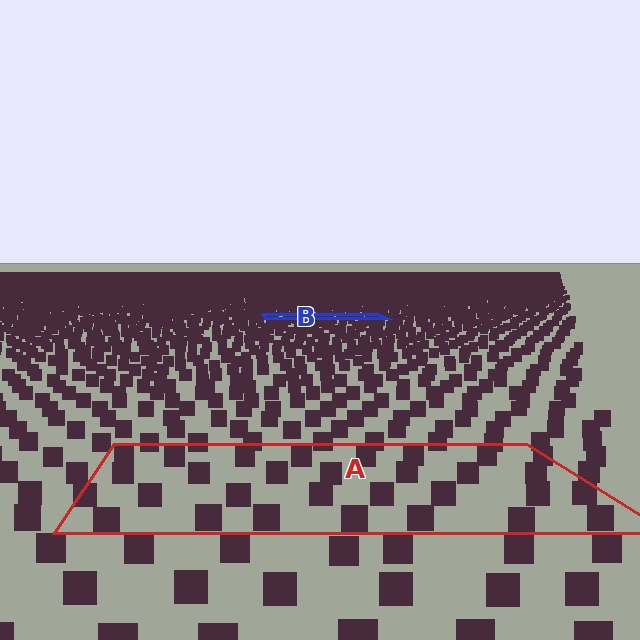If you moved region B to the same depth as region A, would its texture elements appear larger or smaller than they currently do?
They would appear larger. At a closer depth, the same texture elements are projected at a bigger on-screen size.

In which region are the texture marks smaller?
The texture marks are smaller in region B, because it is farther away.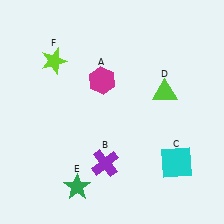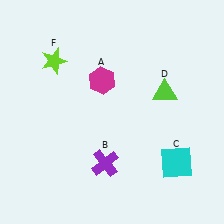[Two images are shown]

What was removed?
The green star (E) was removed in Image 2.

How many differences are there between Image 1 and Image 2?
There is 1 difference between the two images.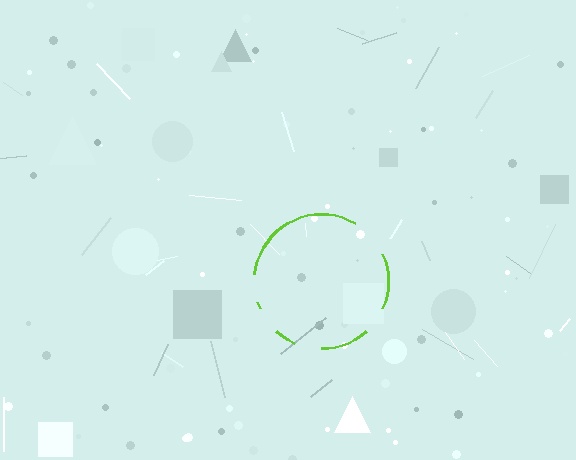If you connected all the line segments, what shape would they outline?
They would outline a circle.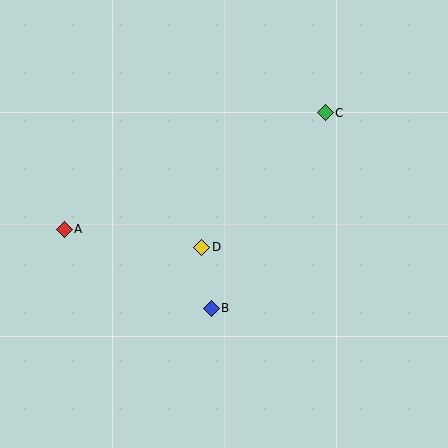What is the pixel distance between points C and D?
The distance between C and D is 183 pixels.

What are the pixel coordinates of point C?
Point C is at (325, 113).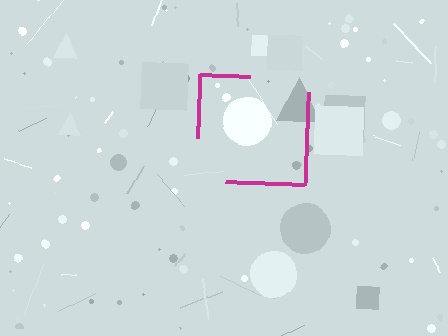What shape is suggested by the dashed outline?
The dashed outline suggests a square.